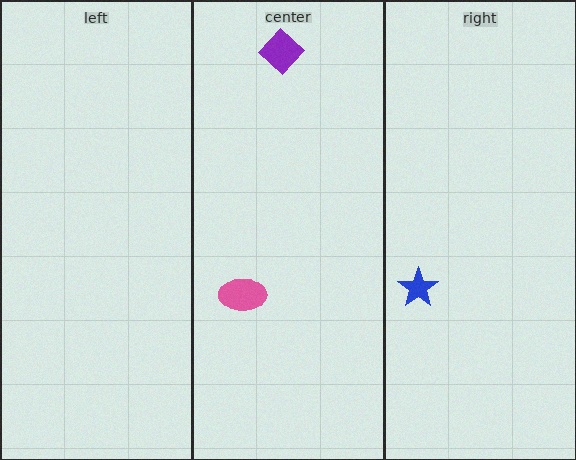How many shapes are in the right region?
1.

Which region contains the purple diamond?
The center region.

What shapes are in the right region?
The blue star.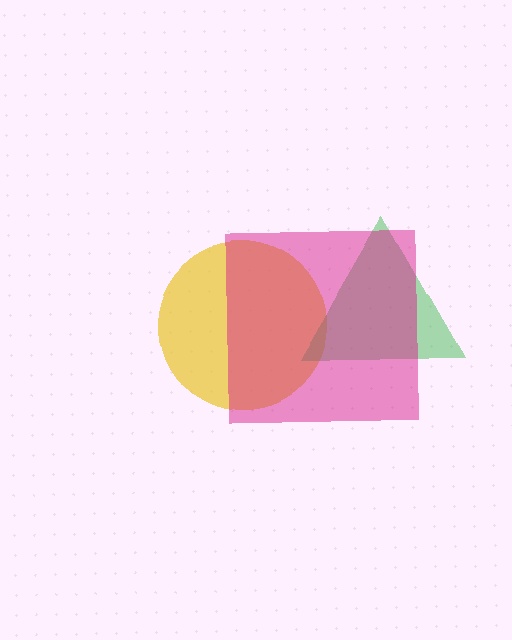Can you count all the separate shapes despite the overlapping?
Yes, there are 3 separate shapes.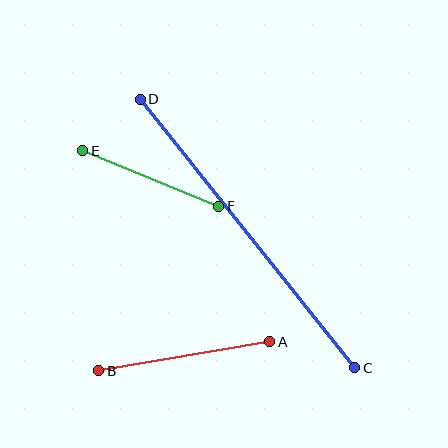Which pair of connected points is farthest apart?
Points C and D are farthest apart.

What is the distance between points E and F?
The distance is approximately 147 pixels.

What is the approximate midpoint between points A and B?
The midpoint is at approximately (184, 356) pixels.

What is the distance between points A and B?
The distance is approximately 173 pixels.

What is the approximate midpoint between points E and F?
The midpoint is at approximately (151, 179) pixels.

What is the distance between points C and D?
The distance is approximately 344 pixels.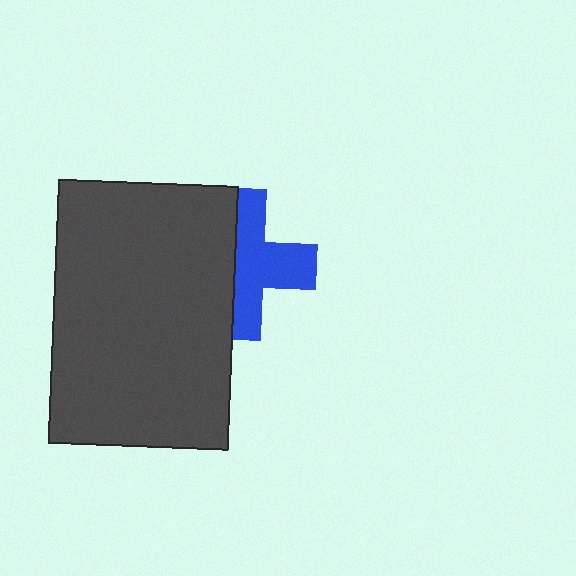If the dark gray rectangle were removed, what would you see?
You would see the complete blue cross.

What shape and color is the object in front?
The object in front is a dark gray rectangle.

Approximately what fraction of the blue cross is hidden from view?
Roughly 44% of the blue cross is hidden behind the dark gray rectangle.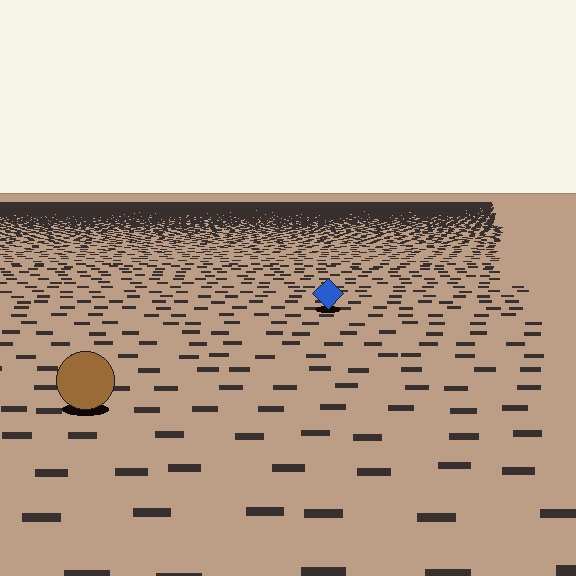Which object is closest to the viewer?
The brown circle is closest. The texture marks near it are larger and more spread out.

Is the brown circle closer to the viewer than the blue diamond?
Yes. The brown circle is closer — you can tell from the texture gradient: the ground texture is coarser near it.